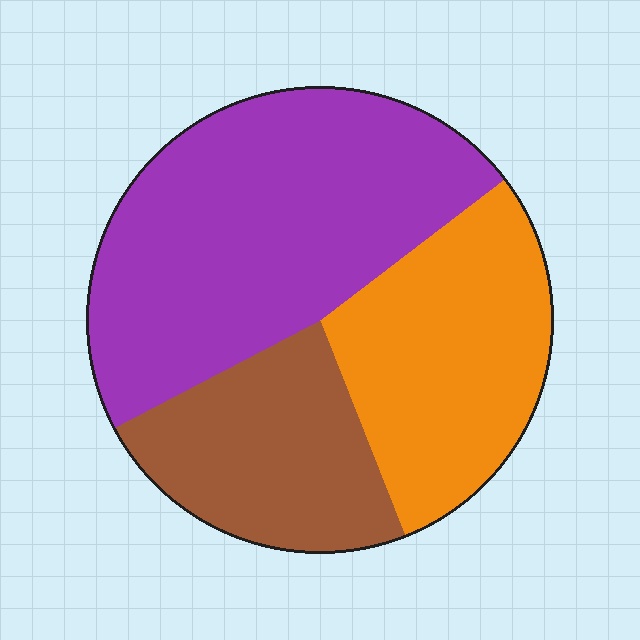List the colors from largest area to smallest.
From largest to smallest: purple, orange, brown.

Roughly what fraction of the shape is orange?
Orange takes up between a sixth and a third of the shape.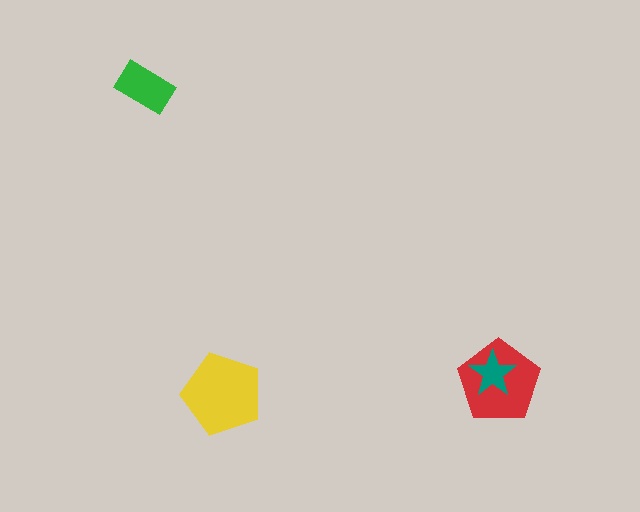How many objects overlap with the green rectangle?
0 objects overlap with the green rectangle.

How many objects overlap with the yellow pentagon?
0 objects overlap with the yellow pentagon.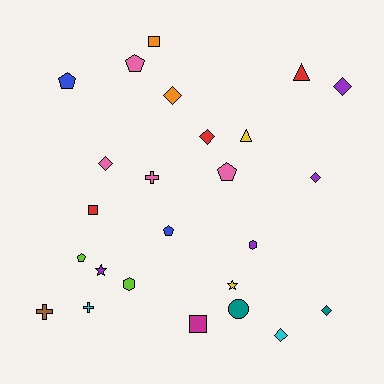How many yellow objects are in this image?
There are 2 yellow objects.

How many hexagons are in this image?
There are 2 hexagons.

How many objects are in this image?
There are 25 objects.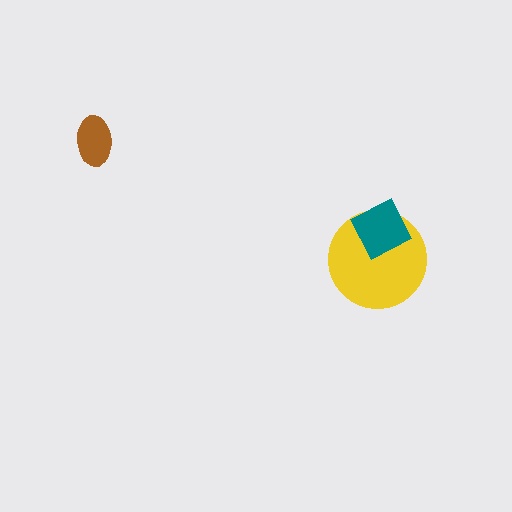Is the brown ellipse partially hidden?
No, no other shape covers it.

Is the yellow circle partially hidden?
Yes, it is partially covered by another shape.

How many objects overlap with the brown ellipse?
0 objects overlap with the brown ellipse.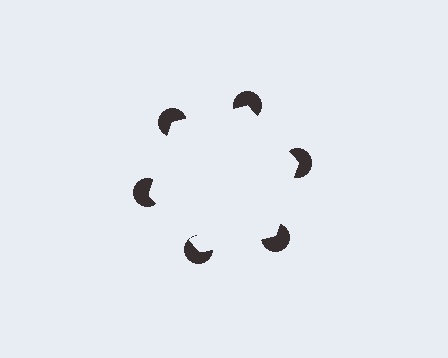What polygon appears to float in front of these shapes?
An illusory hexagon — its edges are inferred from the aligned wedge cuts in the pac-man discs, not physically drawn.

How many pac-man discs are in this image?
There are 6 — one at each vertex of the illusory hexagon.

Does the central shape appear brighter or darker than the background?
It typically appears slightly brighter than the background, even though no actual brightness change is drawn.